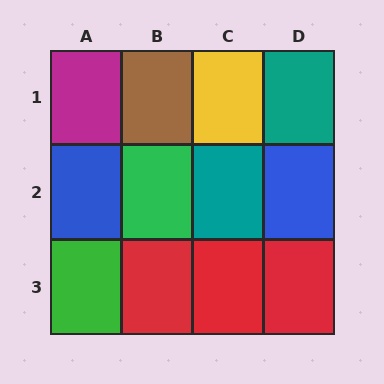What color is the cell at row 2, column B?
Green.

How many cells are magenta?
1 cell is magenta.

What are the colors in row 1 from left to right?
Magenta, brown, yellow, teal.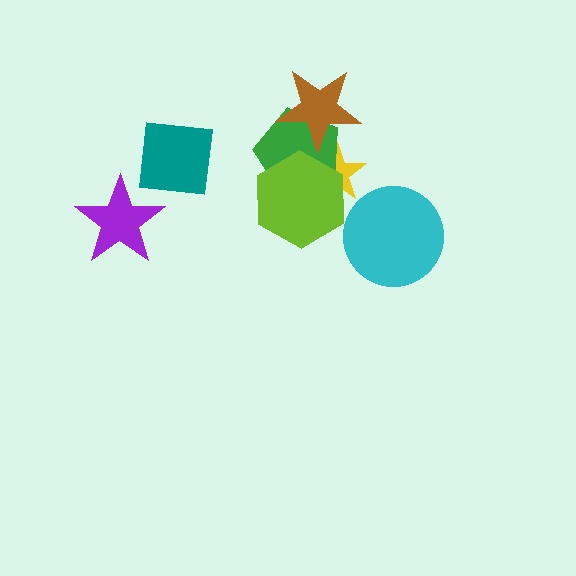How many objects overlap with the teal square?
1 object overlaps with the teal square.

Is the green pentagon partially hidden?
Yes, it is partially covered by another shape.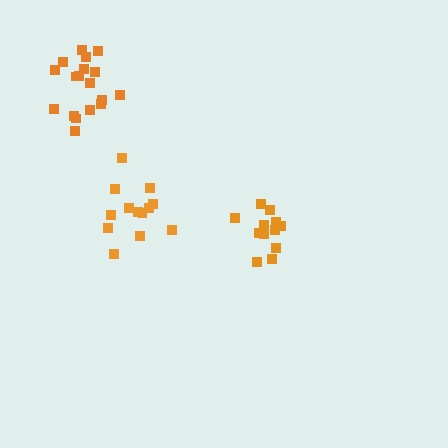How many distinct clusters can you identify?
There are 3 distinct clusters.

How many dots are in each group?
Group 1: 13 dots, Group 2: 13 dots, Group 3: 18 dots (44 total).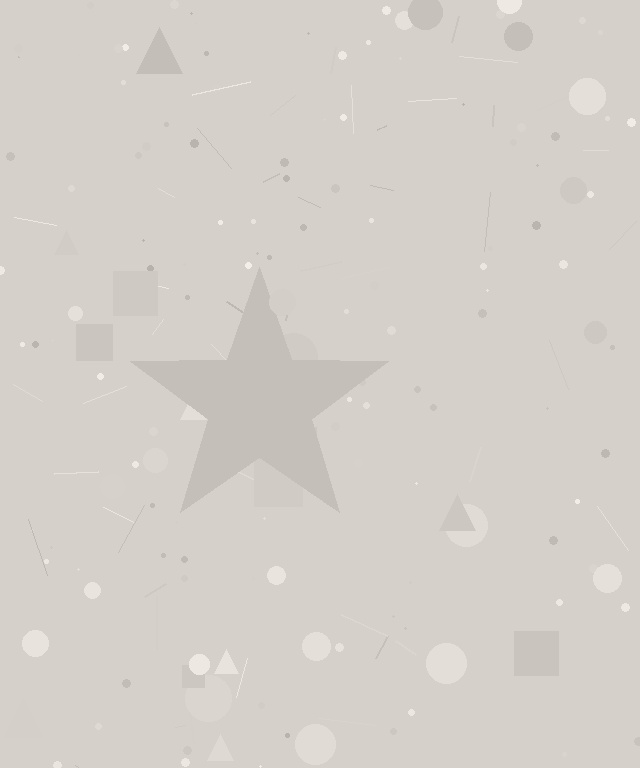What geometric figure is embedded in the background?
A star is embedded in the background.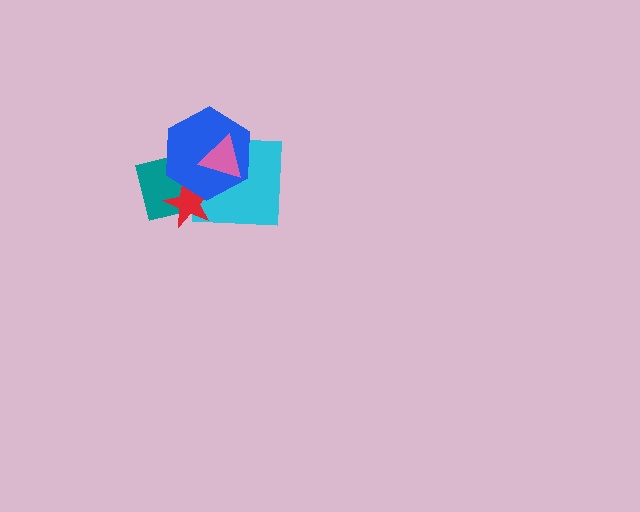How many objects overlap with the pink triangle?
3 objects overlap with the pink triangle.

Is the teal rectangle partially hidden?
Yes, it is partially covered by another shape.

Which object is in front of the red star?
The blue hexagon is in front of the red star.